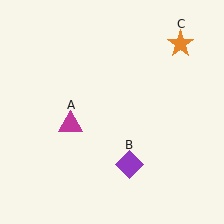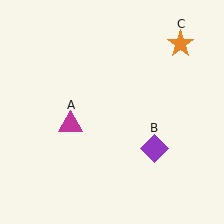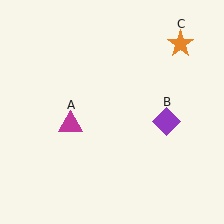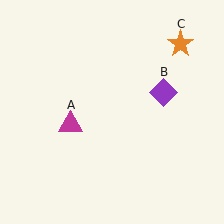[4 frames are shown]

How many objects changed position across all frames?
1 object changed position: purple diamond (object B).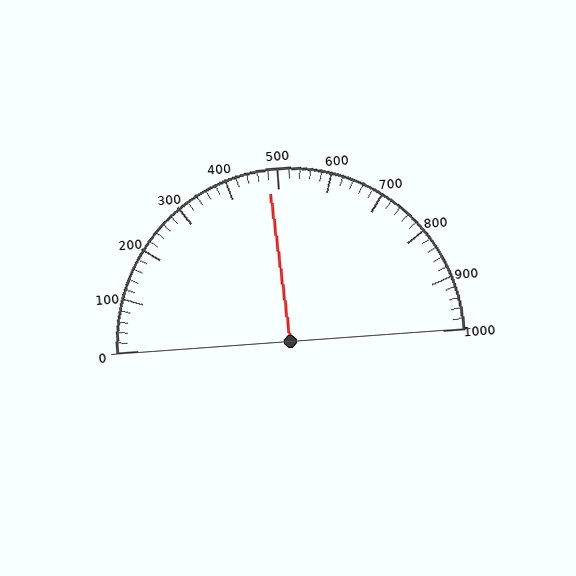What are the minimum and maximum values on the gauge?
The gauge ranges from 0 to 1000.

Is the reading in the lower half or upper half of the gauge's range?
The reading is in the lower half of the range (0 to 1000).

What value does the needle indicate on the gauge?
The needle indicates approximately 480.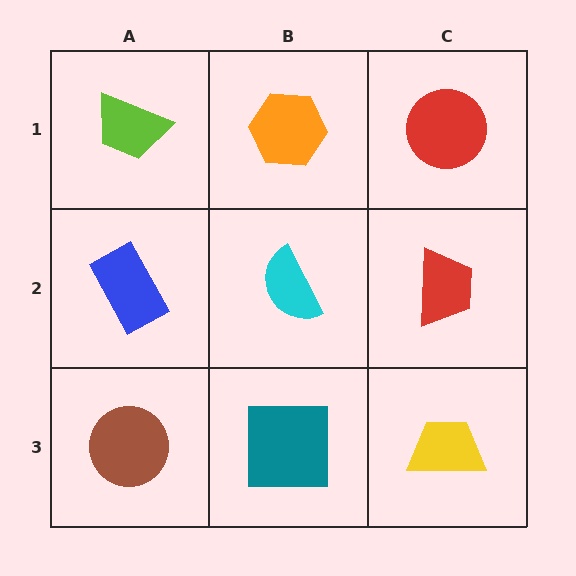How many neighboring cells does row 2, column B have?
4.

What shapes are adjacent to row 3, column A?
A blue rectangle (row 2, column A), a teal square (row 3, column B).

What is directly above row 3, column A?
A blue rectangle.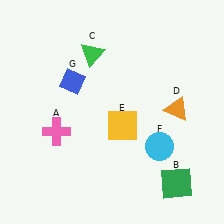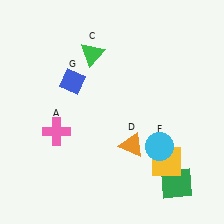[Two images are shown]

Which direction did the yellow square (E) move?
The yellow square (E) moved right.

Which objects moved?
The objects that moved are: the orange triangle (D), the yellow square (E).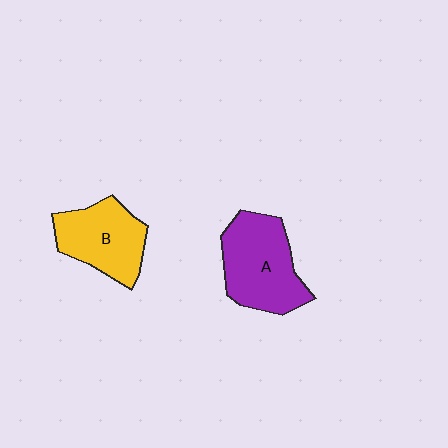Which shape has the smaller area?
Shape B (yellow).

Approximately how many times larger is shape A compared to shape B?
Approximately 1.2 times.